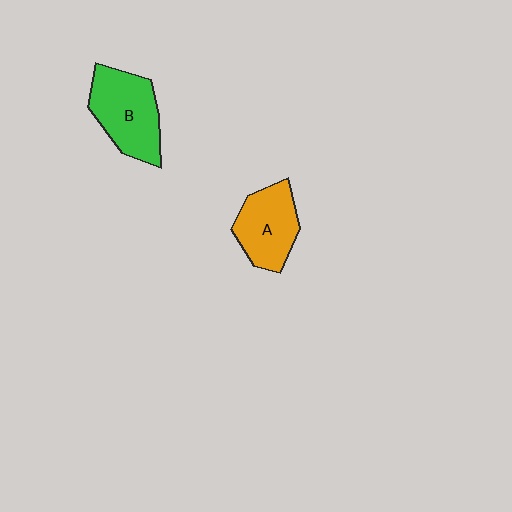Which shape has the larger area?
Shape B (green).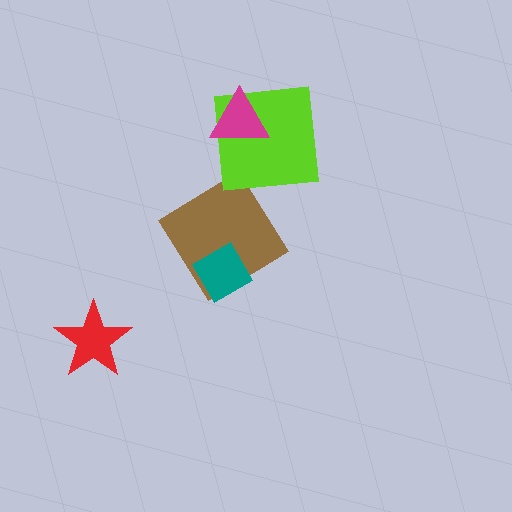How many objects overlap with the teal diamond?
1 object overlaps with the teal diamond.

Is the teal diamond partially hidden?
No, no other shape covers it.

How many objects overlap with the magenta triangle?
1 object overlaps with the magenta triangle.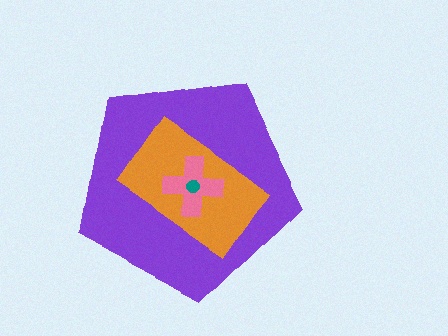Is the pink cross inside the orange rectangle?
Yes.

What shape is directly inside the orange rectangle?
The pink cross.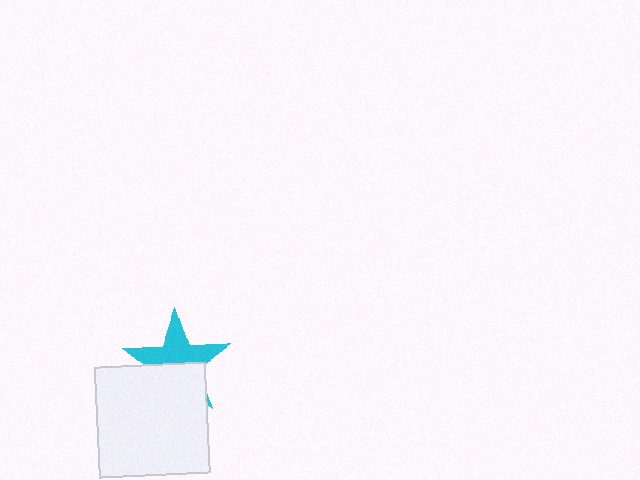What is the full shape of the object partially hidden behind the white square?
The partially hidden object is a cyan star.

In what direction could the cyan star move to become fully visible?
The cyan star could move up. That would shift it out from behind the white square entirely.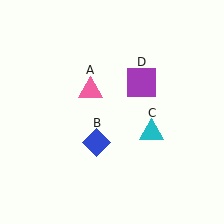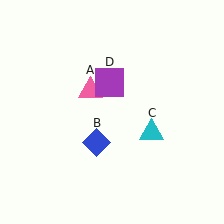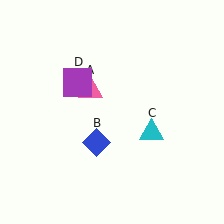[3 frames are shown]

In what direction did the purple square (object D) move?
The purple square (object D) moved left.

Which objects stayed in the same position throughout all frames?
Pink triangle (object A) and blue diamond (object B) and cyan triangle (object C) remained stationary.